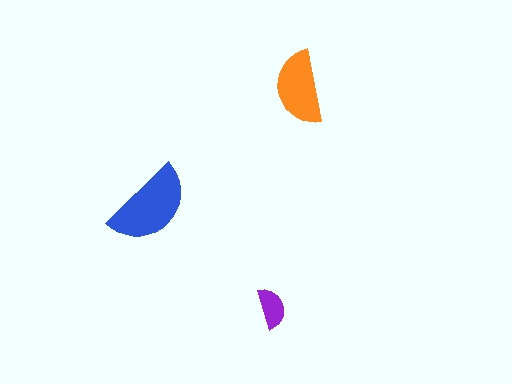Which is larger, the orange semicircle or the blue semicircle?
The blue one.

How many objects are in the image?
There are 3 objects in the image.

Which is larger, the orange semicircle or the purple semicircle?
The orange one.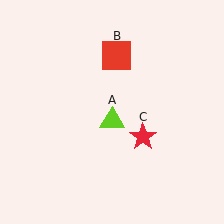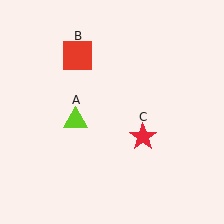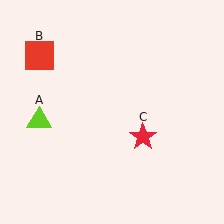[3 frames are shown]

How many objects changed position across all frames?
2 objects changed position: lime triangle (object A), red square (object B).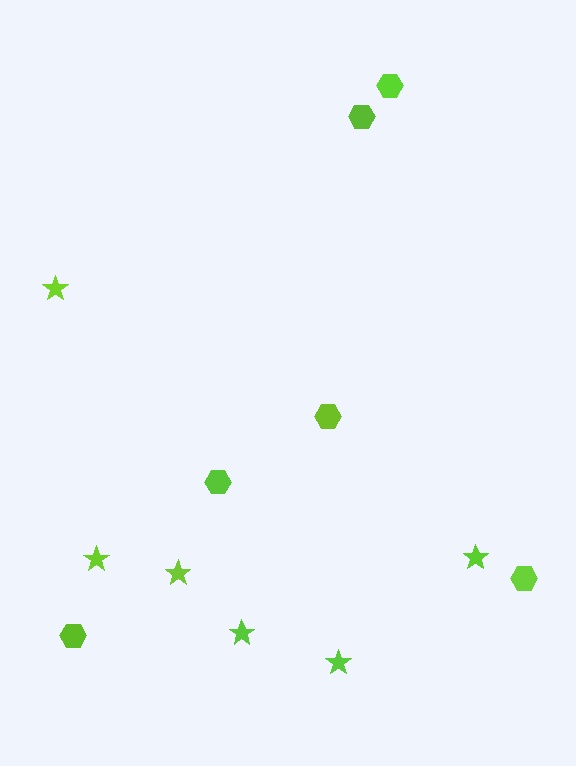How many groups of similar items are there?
There are 2 groups: one group of stars (6) and one group of hexagons (6).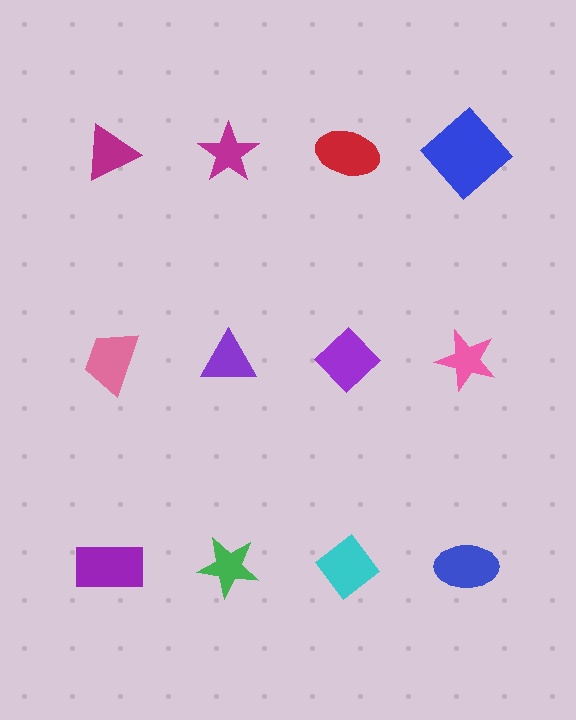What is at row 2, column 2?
A purple triangle.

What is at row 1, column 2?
A magenta star.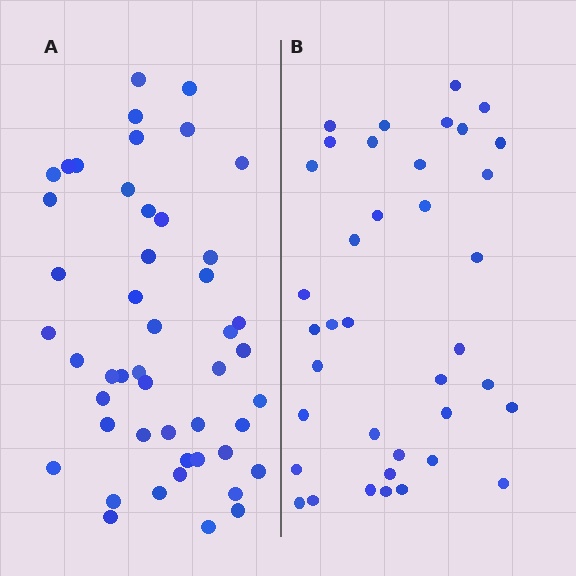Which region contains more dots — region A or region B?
Region A (the left region) has more dots.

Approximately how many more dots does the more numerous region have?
Region A has roughly 10 or so more dots than region B.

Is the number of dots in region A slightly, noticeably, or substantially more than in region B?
Region A has noticeably more, but not dramatically so. The ratio is roughly 1.3 to 1.